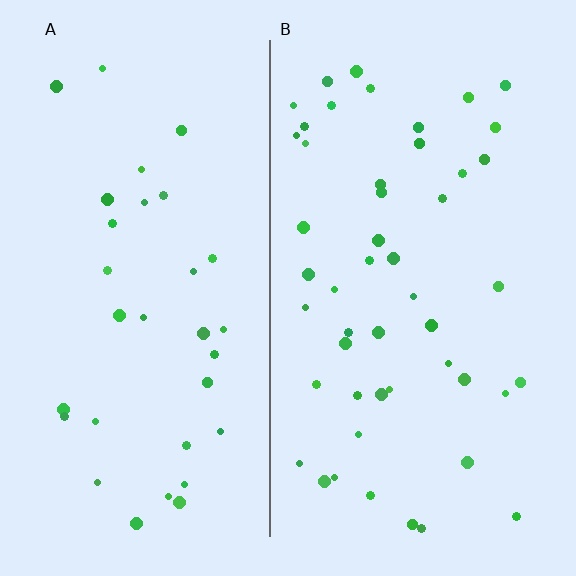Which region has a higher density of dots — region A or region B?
B (the right).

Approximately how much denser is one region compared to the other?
Approximately 1.5× — region B over region A.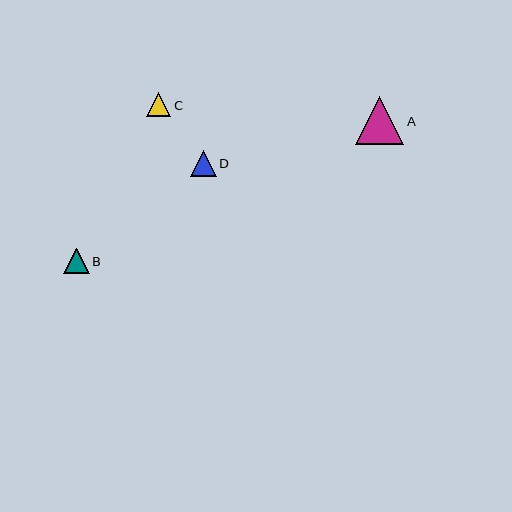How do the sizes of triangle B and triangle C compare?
Triangle B and triangle C are approximately the same size.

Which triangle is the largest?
Triangle A is the largest with a size of approximately 48 pixels.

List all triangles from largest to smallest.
From largest to smallest: A, D, B, C.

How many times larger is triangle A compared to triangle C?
Triangle A is approximately 2.0 times the size of triangle C.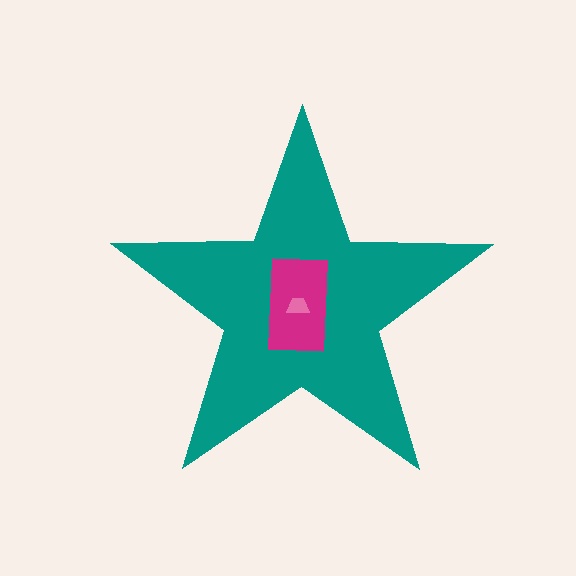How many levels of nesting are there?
3.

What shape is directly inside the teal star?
The magenta rectangle.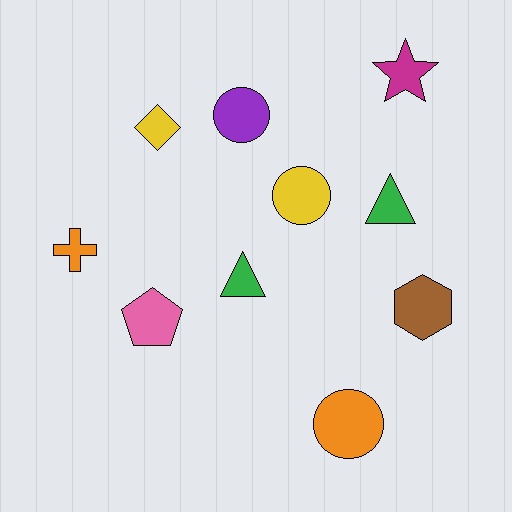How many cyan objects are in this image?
There are no cyan objects.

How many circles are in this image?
There are 3 circles.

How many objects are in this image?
There are 10 objects.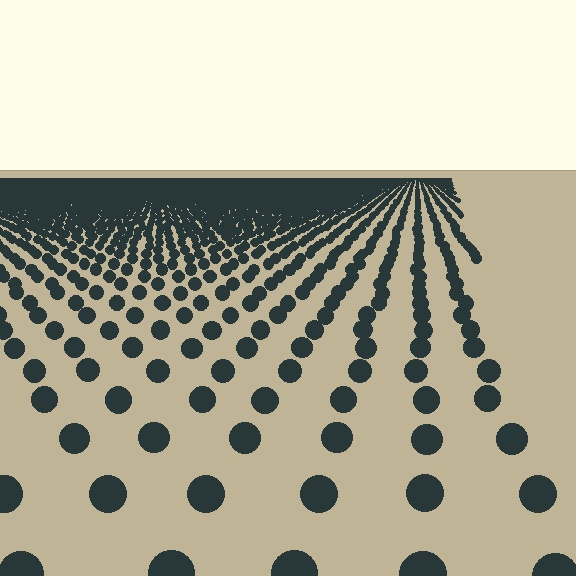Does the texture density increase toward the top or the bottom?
Density increases toward the top.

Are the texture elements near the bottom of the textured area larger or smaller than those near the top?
Larger. Near the bottom, elements are closer to the viewer and appear at a bigger on-screen size.